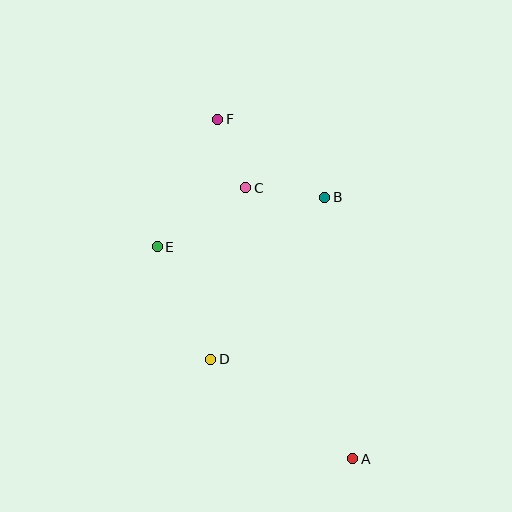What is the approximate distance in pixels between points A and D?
The distance between A and D is approximately 173 pixels.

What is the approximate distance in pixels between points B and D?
The distance between B and D is approximately 198 pixels.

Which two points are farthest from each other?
Points A and F are farthest from each other.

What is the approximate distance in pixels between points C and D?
The distance between C and D is approximately 175 pixels.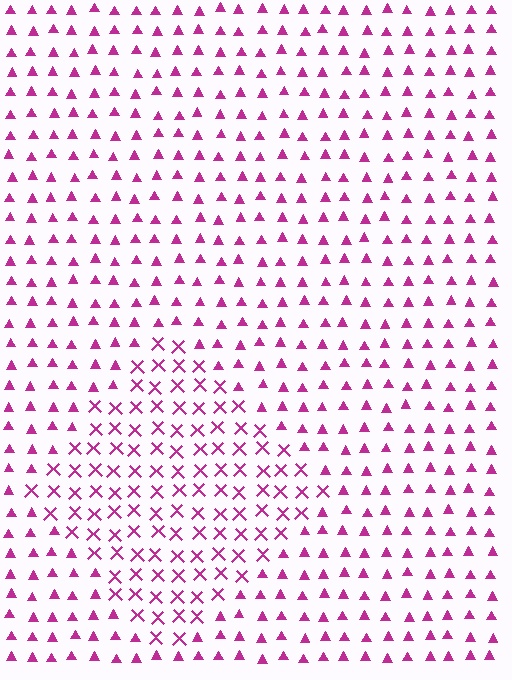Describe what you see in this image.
The image is filled with small magenta elements arranged in a uniform grid. A diamond-shaped region contains X marks, while the surrounding area contains triangles. The boundary is defined purely by the change in element shape.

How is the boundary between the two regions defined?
The boundary is defined by a change in element shape: X marks inside vs. triangles outside. All elements share the same color and spacing.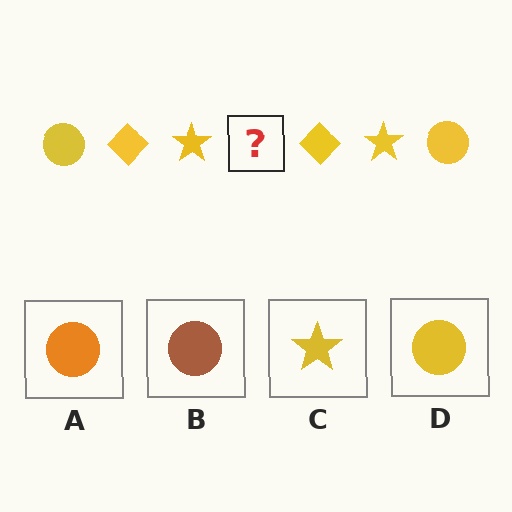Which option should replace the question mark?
Option D.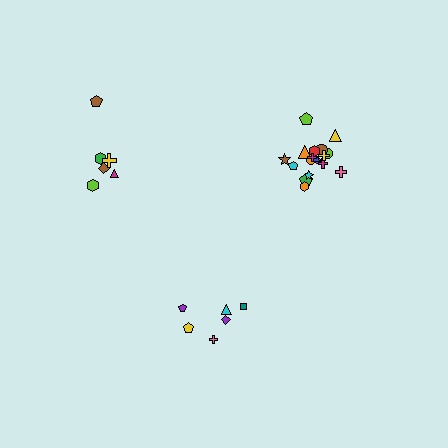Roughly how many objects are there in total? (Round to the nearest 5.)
Roughly 30 objects in total.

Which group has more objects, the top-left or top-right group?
The top-right group.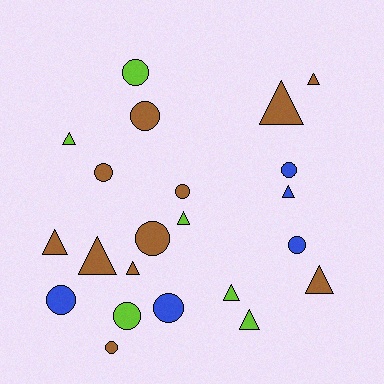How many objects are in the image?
There are 22 objects.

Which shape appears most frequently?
Triangle, with 11 objects.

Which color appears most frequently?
Brown, with 11 objects.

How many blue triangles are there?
There is 1 blue triangle.